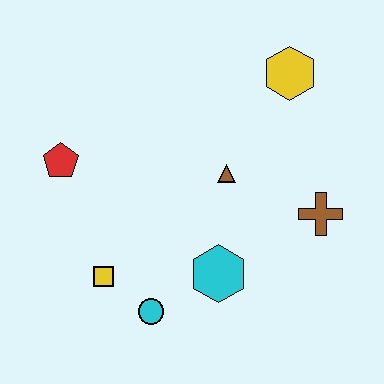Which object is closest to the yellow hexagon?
The brown triangle is closest to the yellow hexagon.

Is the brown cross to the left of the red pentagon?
No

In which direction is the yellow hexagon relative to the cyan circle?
The yellow hexagon is above the cyan circle.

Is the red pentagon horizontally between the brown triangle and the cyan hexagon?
No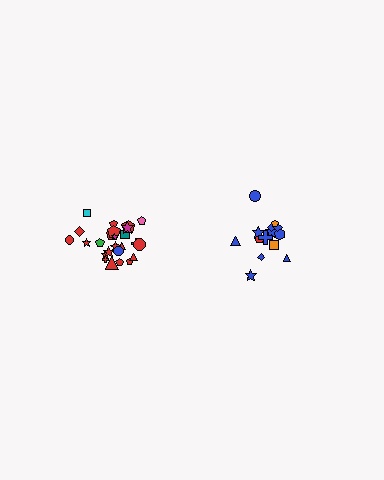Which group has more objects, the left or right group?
The left group.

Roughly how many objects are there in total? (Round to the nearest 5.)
Roughly 40 objects in total.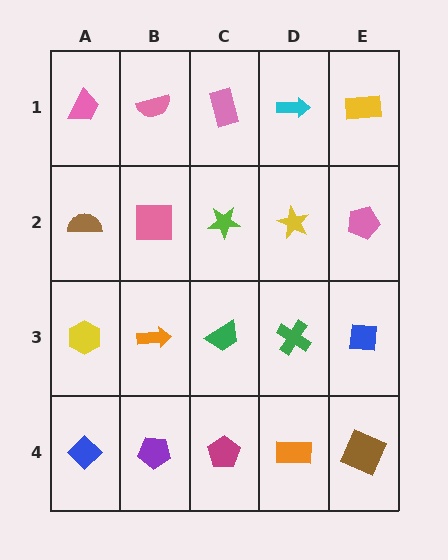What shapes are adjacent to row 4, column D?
A green cross (row 3, column D), a magenta pentagon (row 4, column C), a brown square (row 4, column E).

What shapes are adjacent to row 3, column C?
A lime star (row 2, column C), a magenta pentagon (row 4, column C), an orange arrow (row 3, column B), a green cross (row 3, column D).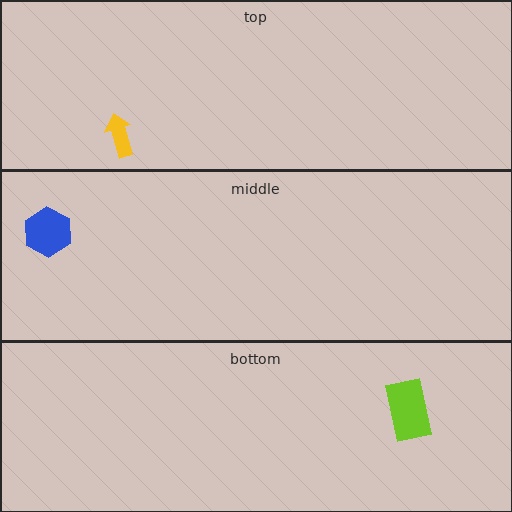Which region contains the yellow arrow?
The top region.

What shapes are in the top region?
The yellow arrow.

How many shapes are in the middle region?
1.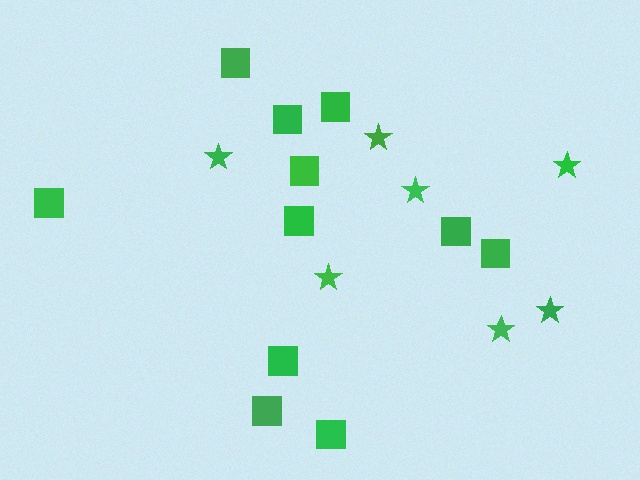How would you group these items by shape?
There are 2 groups: one group of squares (11) and one group of stars (7).